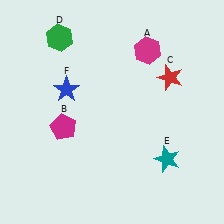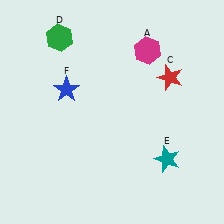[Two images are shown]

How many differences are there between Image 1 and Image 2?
There is 1 difference between the two images.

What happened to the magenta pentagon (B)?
The magenta pentagon (B) was removed in Image 2. It was in the bottom-left area of Image 1.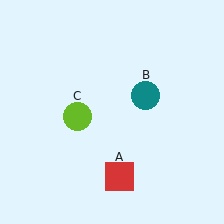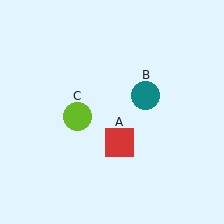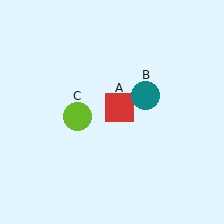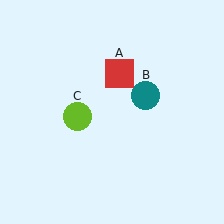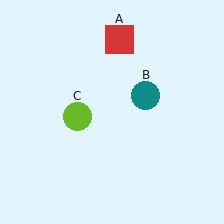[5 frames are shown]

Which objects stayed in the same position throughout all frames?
Teal circle (object B) and lime circle (object C) remained stationary.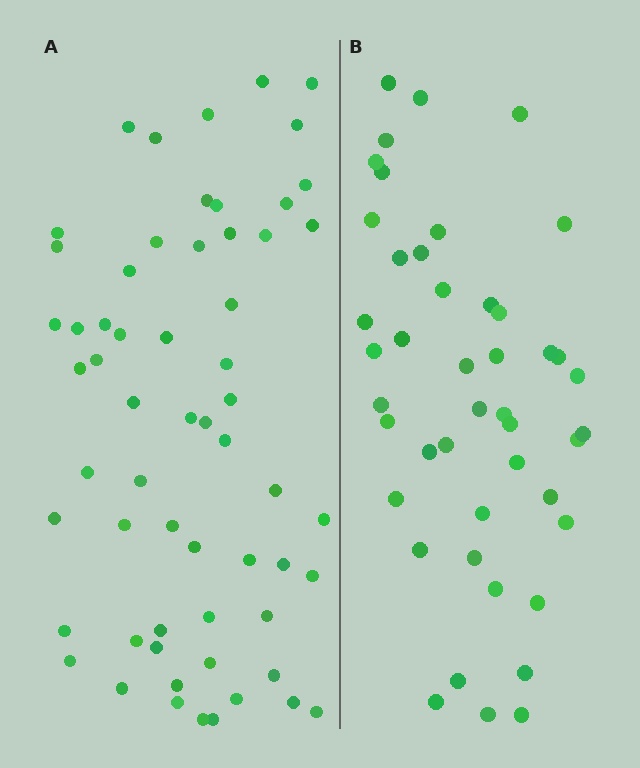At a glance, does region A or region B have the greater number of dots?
Region A (the left region) has more dots.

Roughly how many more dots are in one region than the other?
Region A has approximately 15 more dots than region B.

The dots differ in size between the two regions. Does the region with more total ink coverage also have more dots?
No. Region B has more total ink coverage because its dots are larger, but region A actually contains more individual dots. Total area can be misleading — the number of items is what matters here.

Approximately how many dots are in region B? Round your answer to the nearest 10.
About 40 dots. (The exact count is 45, which rounds to 40.)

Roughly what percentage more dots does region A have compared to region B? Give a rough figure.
About 35% more.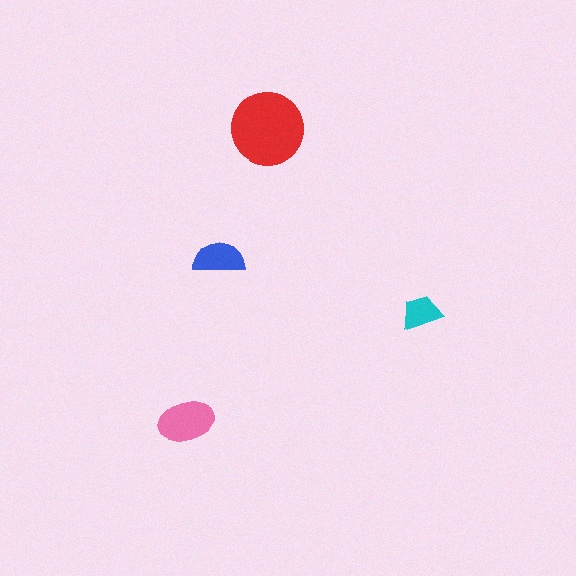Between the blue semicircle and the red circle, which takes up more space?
The red circle.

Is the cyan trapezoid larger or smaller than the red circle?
Smaller.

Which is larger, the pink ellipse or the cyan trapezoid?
The pink ellipse.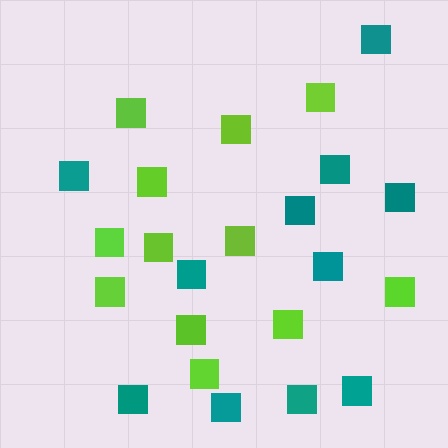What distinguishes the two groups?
There are 2 groups: one group of lime squares (12) and one group of teal squares (11).